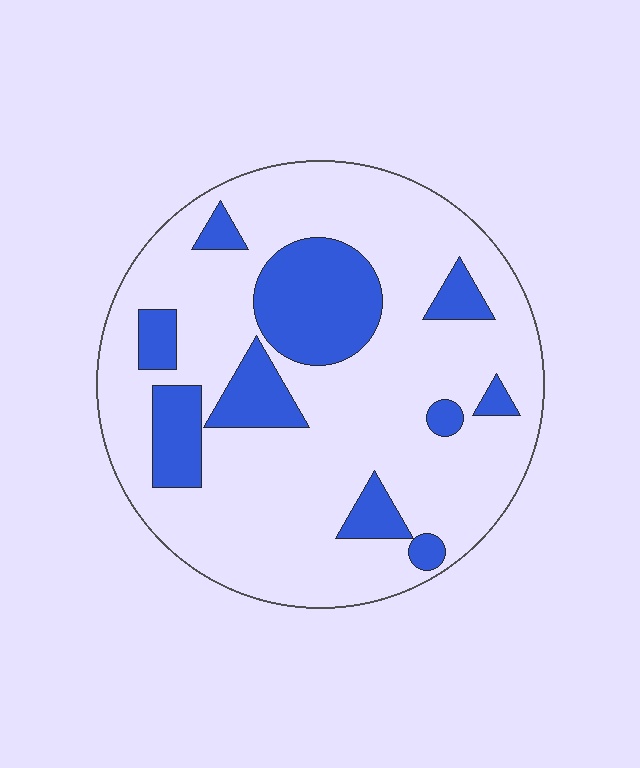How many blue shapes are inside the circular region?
10.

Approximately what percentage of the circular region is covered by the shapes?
Approximately 25%.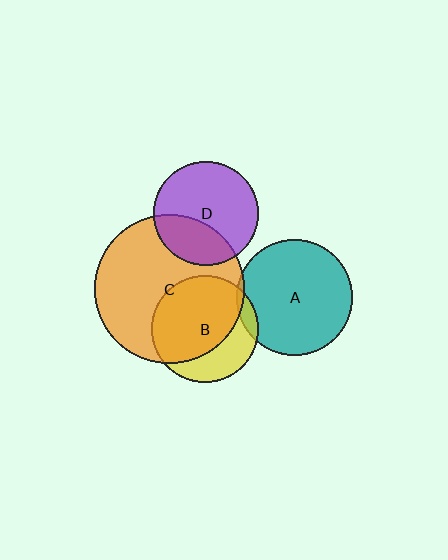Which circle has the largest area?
Circle C (orange).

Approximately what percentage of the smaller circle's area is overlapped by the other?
Approximately 65%.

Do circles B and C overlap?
Yes.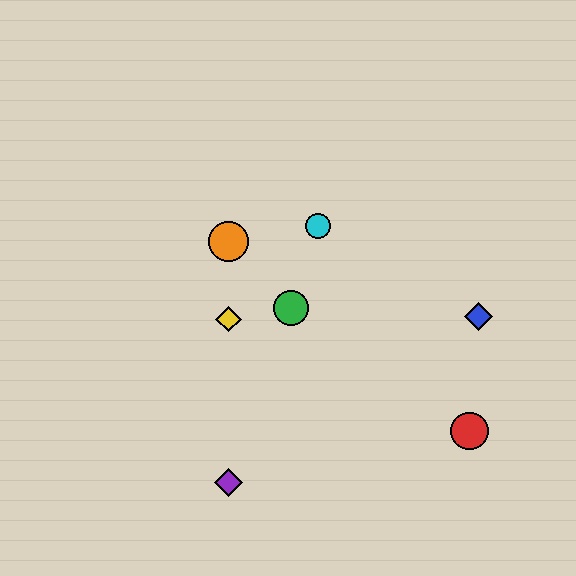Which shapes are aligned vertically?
The yellow diamond, the purple diamond, the orange circle are aligned vertically.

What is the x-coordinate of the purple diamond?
The purple diamond is at x≈229.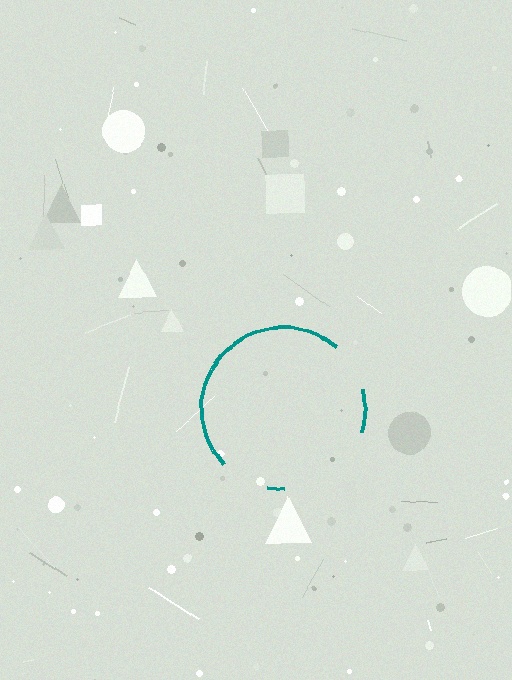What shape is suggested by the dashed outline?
The dashed outline suggests a circle.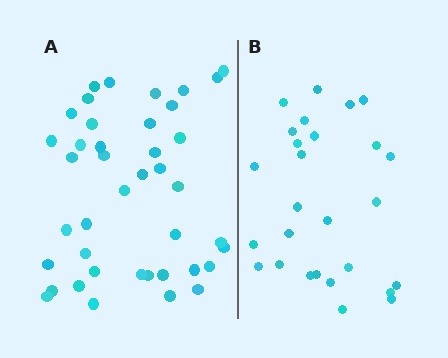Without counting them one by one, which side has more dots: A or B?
Region A (the left region) has more dots.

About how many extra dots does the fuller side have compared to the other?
Region A has approximately 15 more dots than region B.